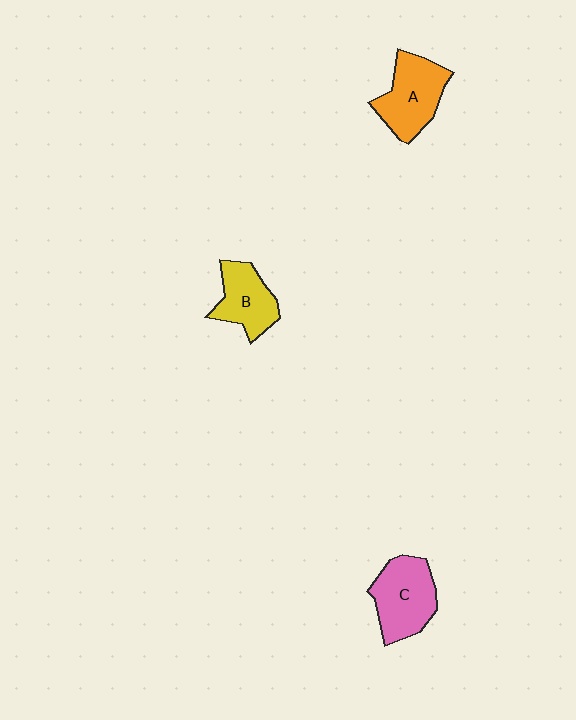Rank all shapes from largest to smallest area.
From largest to smallest: C (pink), A (orange), B (yellow).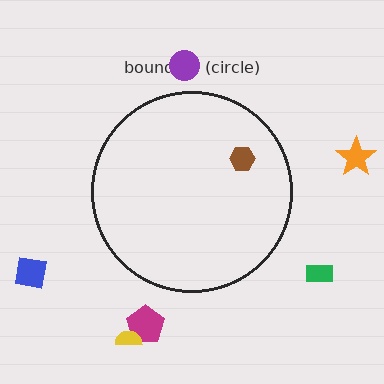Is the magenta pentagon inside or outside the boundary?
Outside.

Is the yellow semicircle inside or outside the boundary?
Outside.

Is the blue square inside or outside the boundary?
Outside.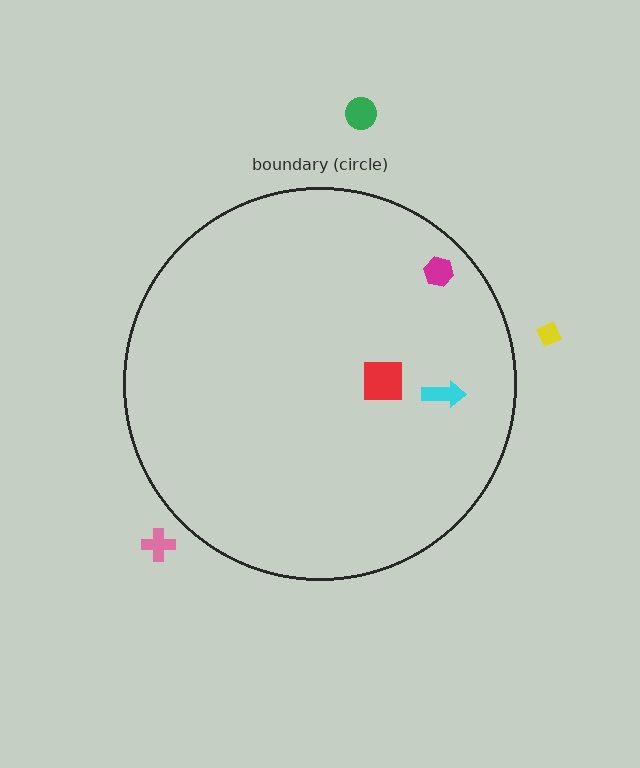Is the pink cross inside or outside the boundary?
Outside.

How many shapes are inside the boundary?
3 inside, 3 outside.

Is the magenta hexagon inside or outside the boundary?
Inside.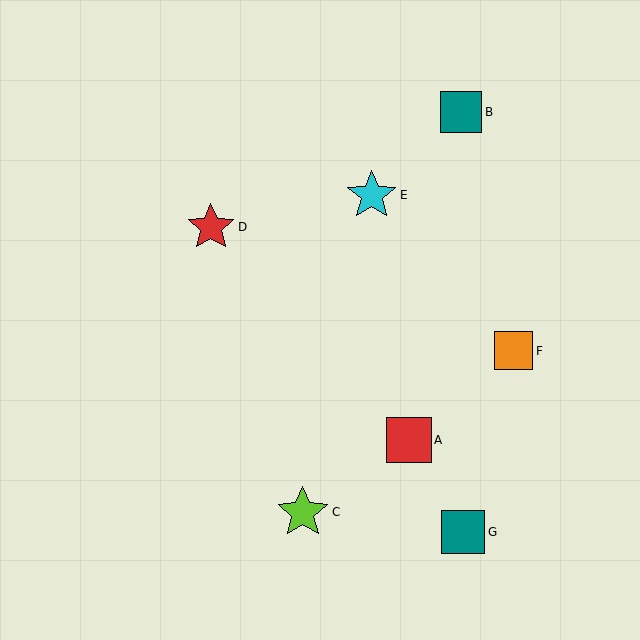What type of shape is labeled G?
Shape G is a teal square.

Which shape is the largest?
The lime star (labeled C) is the largest.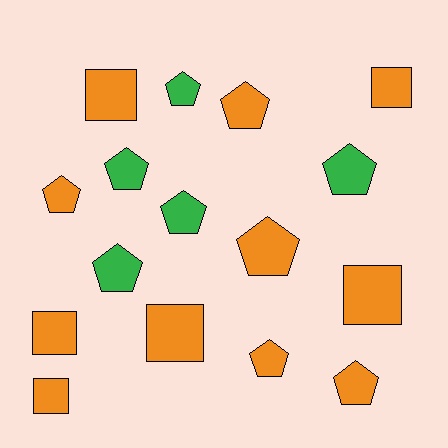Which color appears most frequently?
Orange, with 11 objects.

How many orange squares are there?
There are 6 orange squares.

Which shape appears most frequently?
Pentagon, with 10 objects.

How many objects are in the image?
There are 16 objects.